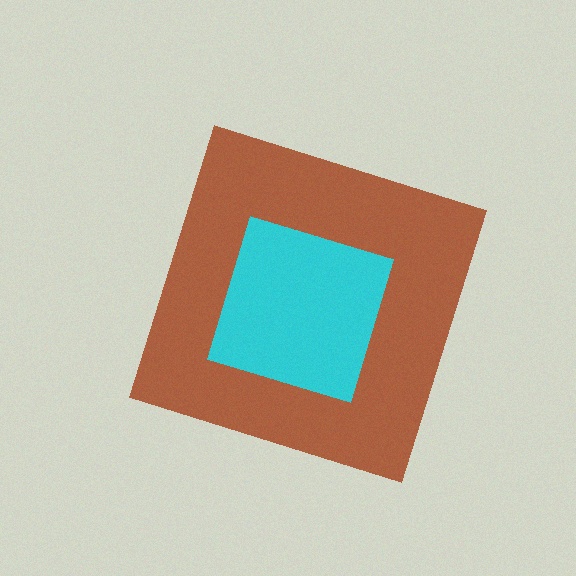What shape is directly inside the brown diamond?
The cyan square.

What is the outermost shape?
The brown diamond.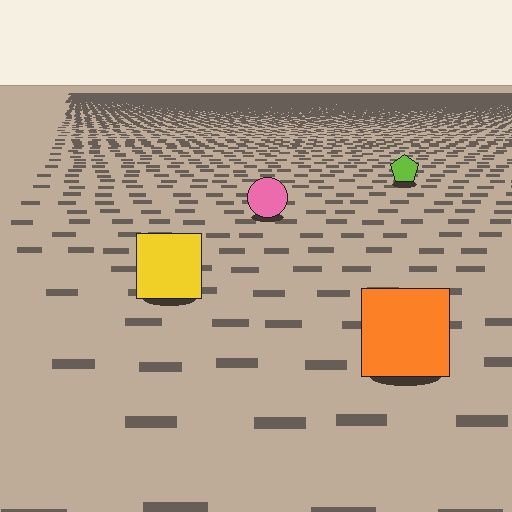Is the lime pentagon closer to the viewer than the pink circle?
No. The pink circle is closer — you can tell from the texture gradient: the ground texture is coarser near it.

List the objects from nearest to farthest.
From nearest to farthest: the orange square, the yellow square, the pink circle, the lime pentagon.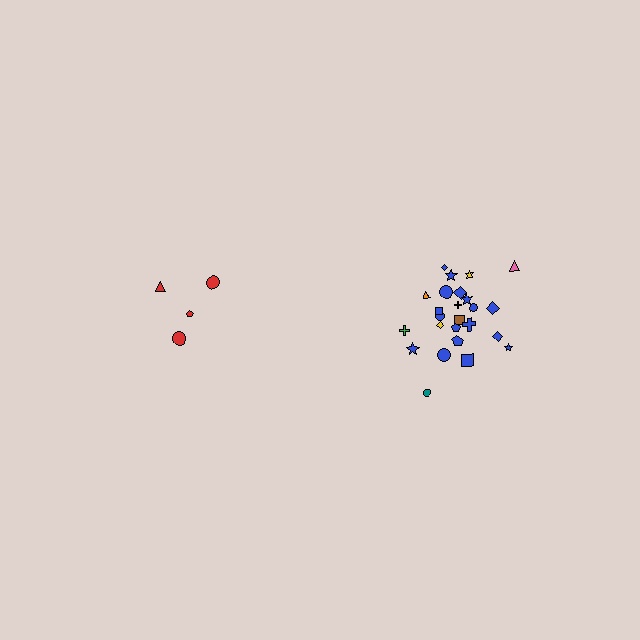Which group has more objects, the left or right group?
The right group.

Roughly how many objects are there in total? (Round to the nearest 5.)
Roughly 30 objects in total.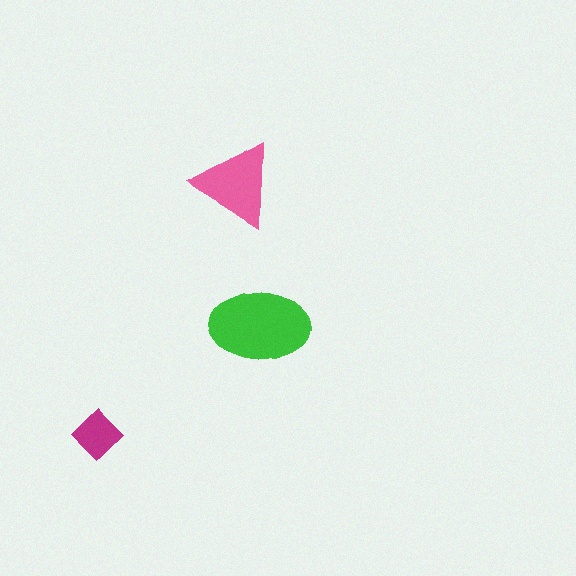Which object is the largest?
The green ellipse.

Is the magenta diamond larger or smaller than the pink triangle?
Smaller.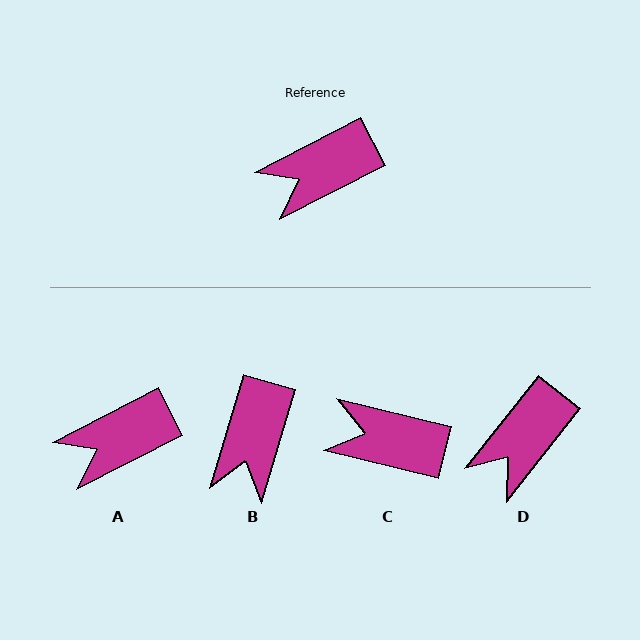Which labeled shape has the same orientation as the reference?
A.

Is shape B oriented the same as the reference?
No, it is off by about 46 degrees.